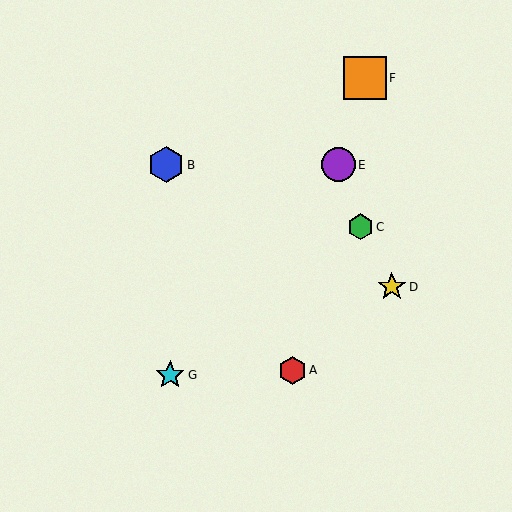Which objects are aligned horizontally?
Objects B, E are aligned horizontally.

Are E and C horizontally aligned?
No, E is at y≈165 and C is at y≈227.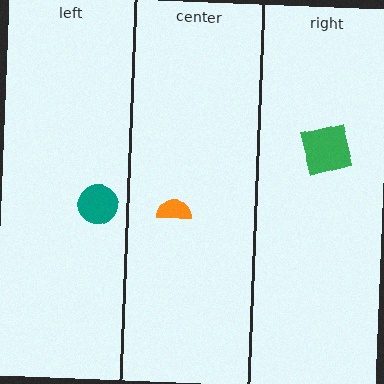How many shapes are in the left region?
1.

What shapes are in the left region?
The teal circle.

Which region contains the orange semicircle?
The center region.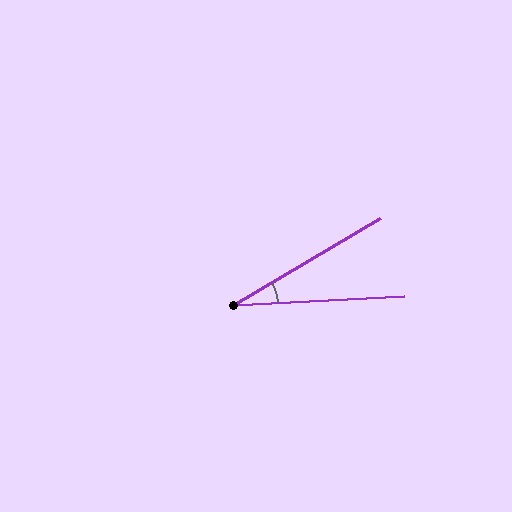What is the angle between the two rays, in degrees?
Approximately 28 degrees.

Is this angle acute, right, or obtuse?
It is acute.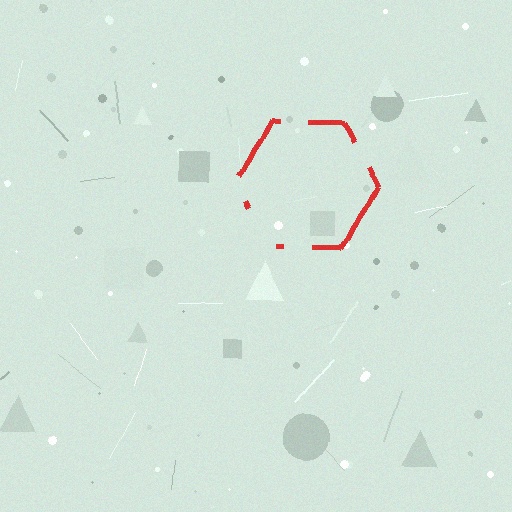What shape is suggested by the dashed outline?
The dashed outline suggests a hexagon.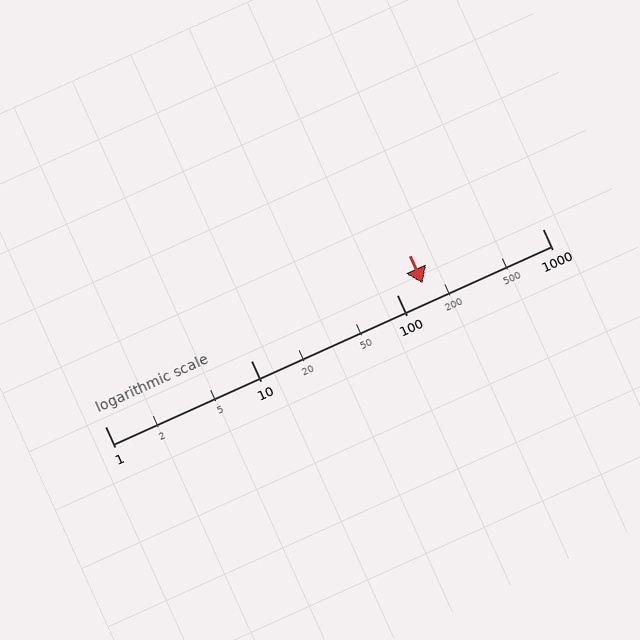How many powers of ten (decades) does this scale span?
The scale spans 3 decades, from 1 to 1000.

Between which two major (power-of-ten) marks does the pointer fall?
The pointer is between 100 and 1000.